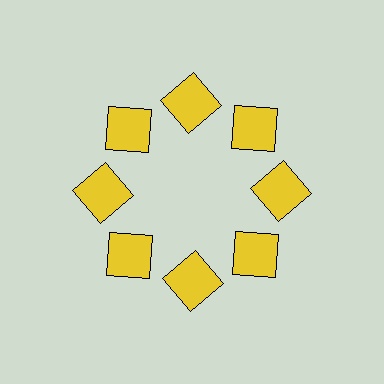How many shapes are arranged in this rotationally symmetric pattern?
There are 8 shapes, arranged in 8 groups of 1.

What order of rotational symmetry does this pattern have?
This pattern has 8-fold rotational symmetry.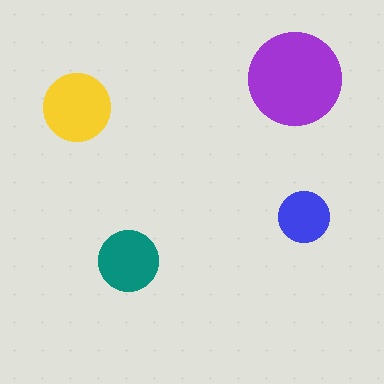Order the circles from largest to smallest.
the purple one, the yellow one, the teal one, the blue one.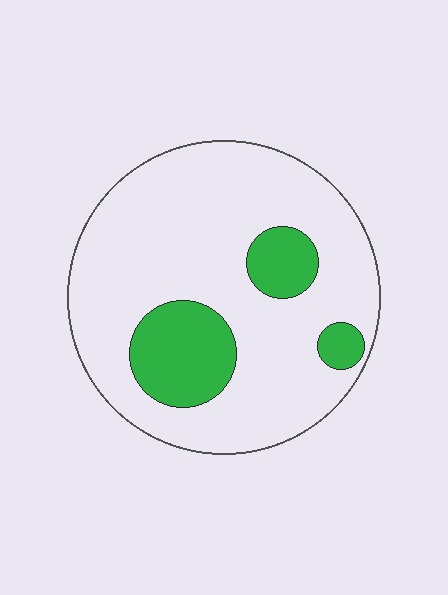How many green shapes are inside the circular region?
3.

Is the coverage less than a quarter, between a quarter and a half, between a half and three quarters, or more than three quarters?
Less than a quarter.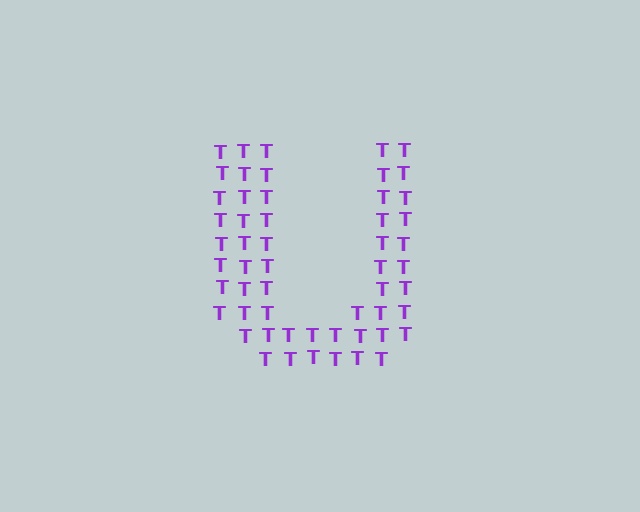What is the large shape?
The large shape is the letter U.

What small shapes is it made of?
It is made of small letter T's.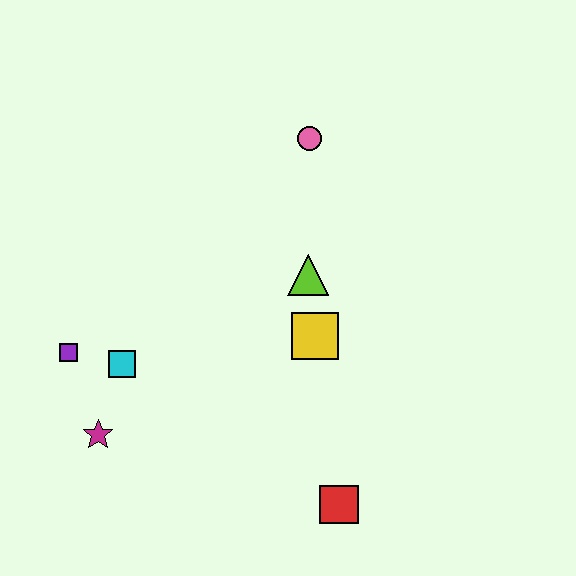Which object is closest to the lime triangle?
The yellow square is closest to the lime triangle.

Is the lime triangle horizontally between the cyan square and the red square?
Yes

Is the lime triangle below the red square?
No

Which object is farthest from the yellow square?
The purple square is farthest from the yellow square.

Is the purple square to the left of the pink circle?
Yes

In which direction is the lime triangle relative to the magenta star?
The lime triangle is to the right of the magenta star.